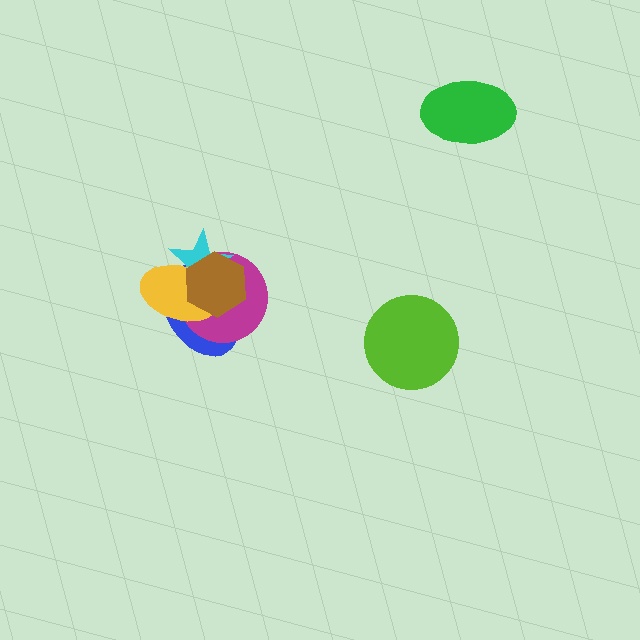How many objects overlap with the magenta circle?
4 objects overlap with the magenta circle.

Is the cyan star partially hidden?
Yes, it is partially covered by another shape.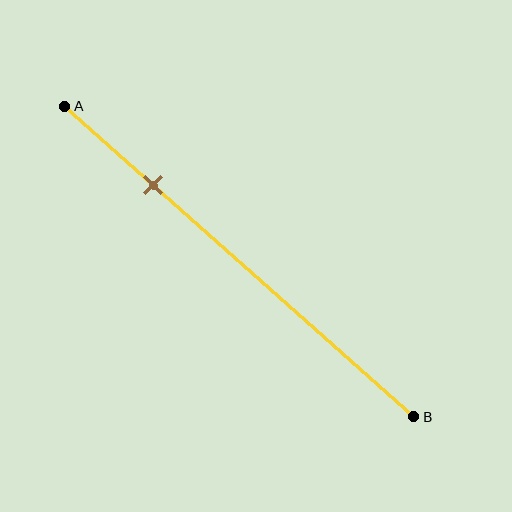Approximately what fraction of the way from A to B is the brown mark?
The brown mark is approximately 25% of the way from A to B.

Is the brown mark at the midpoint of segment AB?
No, the mark is at about 25% from A, not at the 50% midpoint.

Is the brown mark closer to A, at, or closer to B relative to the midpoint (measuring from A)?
The brown mark is closer to point A than the midpoint of segment AB.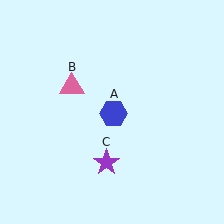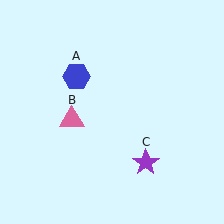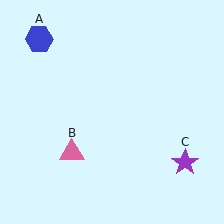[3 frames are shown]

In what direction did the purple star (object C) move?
The purple star (object C) moved right.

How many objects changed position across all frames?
3 objects changed position: blue hexagon (object A), pink triangle (object B), purple star (object C).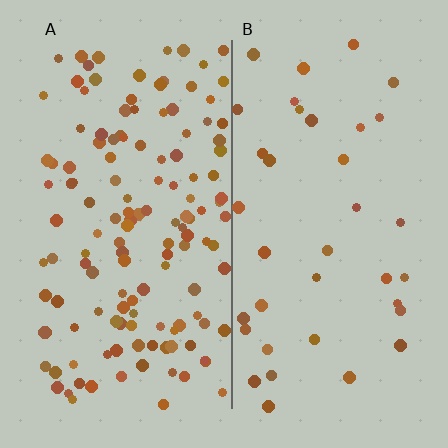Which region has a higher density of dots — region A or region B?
A (the left).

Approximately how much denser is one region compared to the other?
Approximately 3.6× — region A over region B.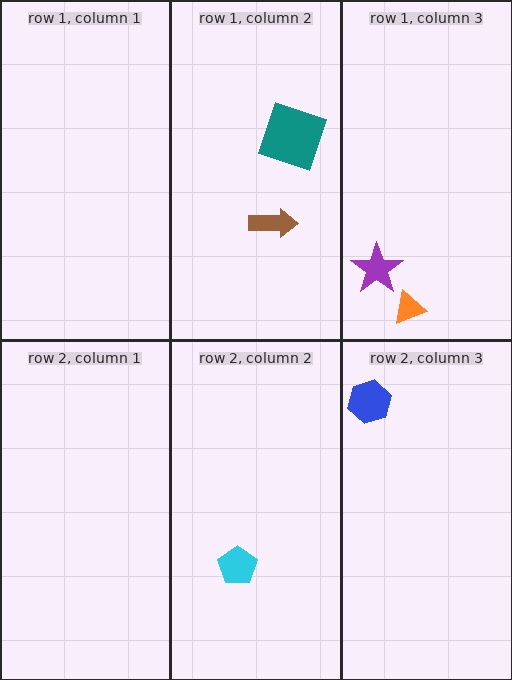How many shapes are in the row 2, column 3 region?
1.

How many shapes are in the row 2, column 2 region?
1.